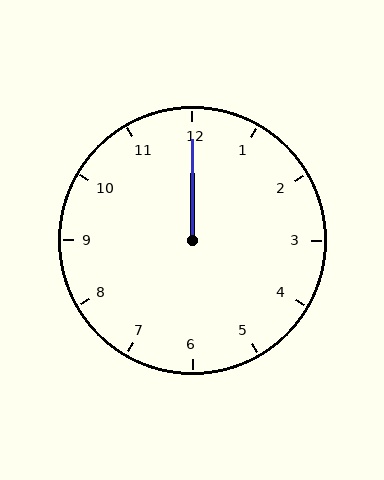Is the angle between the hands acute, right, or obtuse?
It is acute.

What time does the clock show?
12:00.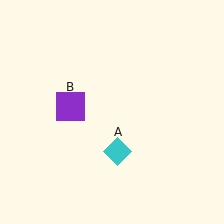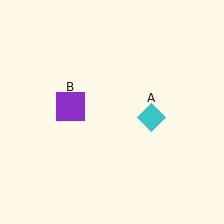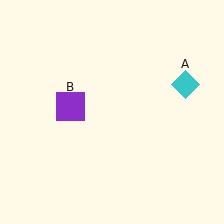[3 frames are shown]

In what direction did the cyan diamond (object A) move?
The cyan diamond (object A) moved up and to the right.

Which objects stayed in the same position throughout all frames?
Purple square (object B) remained stationary.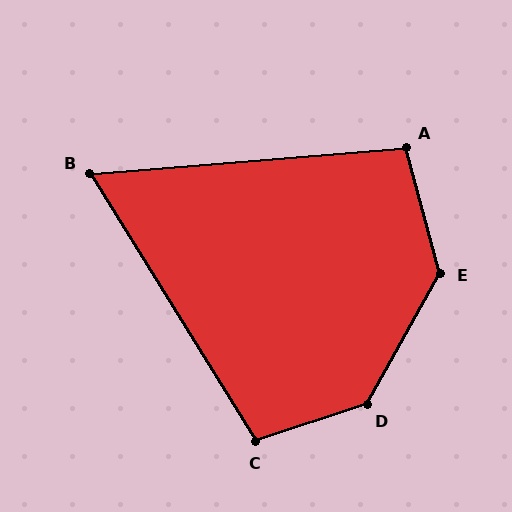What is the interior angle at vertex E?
Approximately 136 degrees (obtuse).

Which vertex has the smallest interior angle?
B, at approximately 63 degrees.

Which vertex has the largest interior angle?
D, at approximately 138 degrees.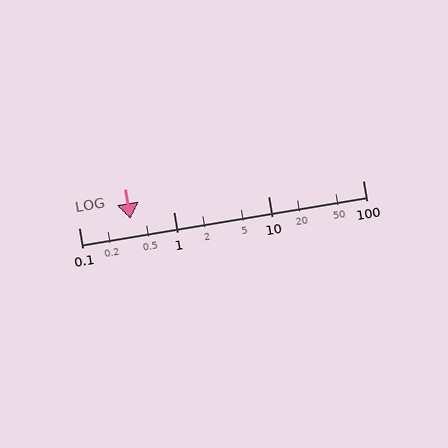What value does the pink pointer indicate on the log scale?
The pointer indicates approximately 0.35.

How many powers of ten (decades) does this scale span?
The scale spans 3 decades, from 0.1 to 100.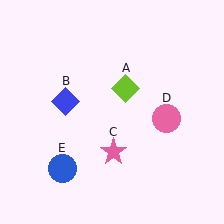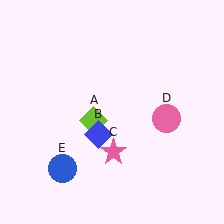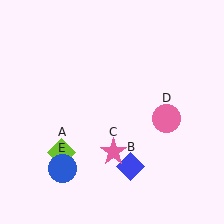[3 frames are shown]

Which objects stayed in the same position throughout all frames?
Pink star (object C) and pink circle (object D) and blue circle (object E) remained stationary.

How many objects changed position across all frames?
2 objects changed position: lime diamond (object A), blue diamond (object B).